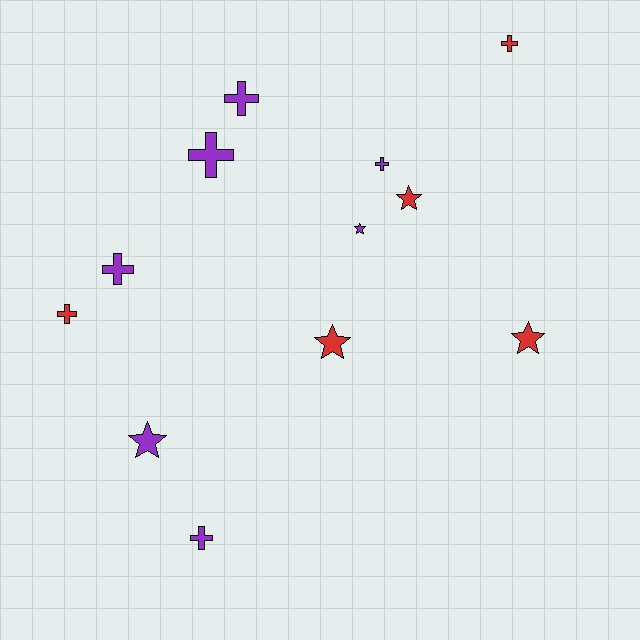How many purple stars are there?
There are 2 purple stars.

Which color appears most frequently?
Purple, with 7 objects.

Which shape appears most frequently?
Cross, with 7 objects.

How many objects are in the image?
There are 12 objects.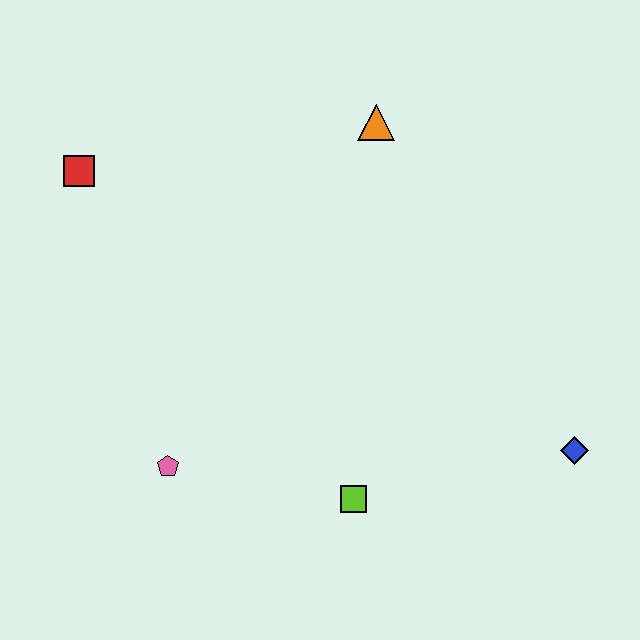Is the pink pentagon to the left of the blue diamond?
Yes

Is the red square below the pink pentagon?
No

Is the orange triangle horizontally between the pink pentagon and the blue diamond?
Yes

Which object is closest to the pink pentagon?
The lime square is closest to the pink pentagon.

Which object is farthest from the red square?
The blue diamond is farthest from the red square.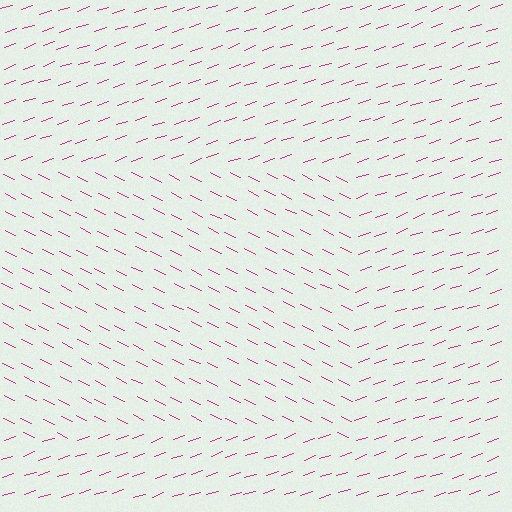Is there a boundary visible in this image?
Yes, there is a texture boundary formed by a change in line orientation.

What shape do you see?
I see a rectangle.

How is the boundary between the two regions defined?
The boundary is defined purely by a change in line orientation (approximately 45 degrees difference). All lines are the same color and thickness.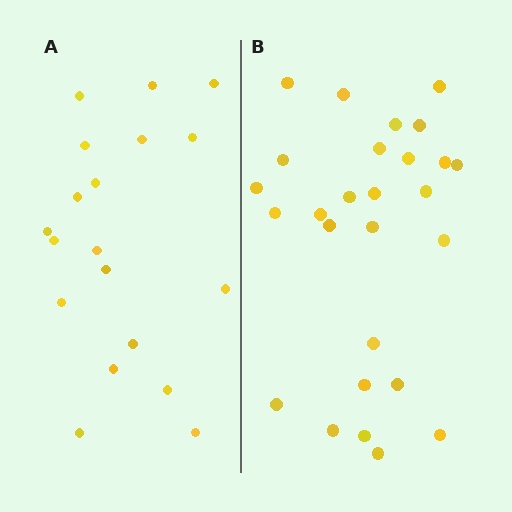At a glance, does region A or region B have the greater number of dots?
Region B (the right region) has more dots.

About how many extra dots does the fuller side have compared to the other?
Region B has roughly 8 or so more dots than region A.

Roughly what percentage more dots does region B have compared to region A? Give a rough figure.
About 40% more.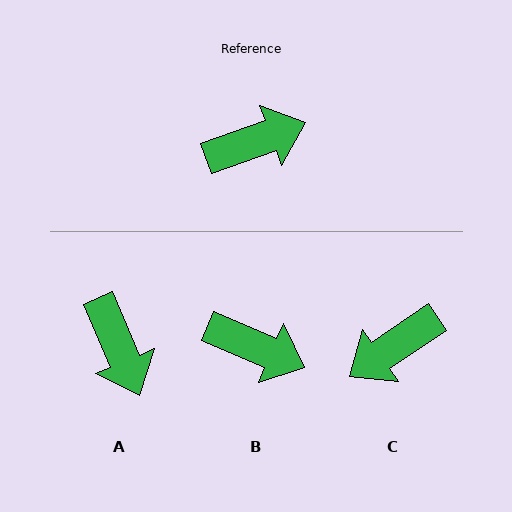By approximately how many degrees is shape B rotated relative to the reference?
Approximately 43 degrees clockwise.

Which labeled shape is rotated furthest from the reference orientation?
C, about 166 degrees away.